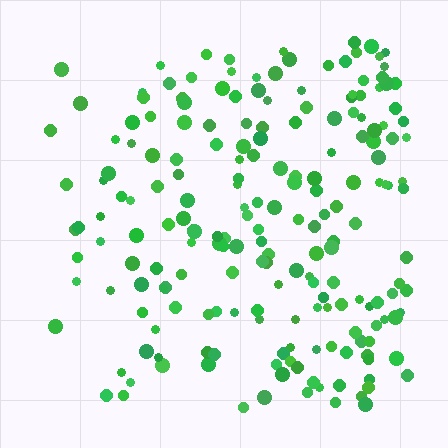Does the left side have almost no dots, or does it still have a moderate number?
Still a moderate number, just noticeably fewer than the right.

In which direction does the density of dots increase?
From left to right, with the right side densest.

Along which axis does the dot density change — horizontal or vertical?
Horizontal.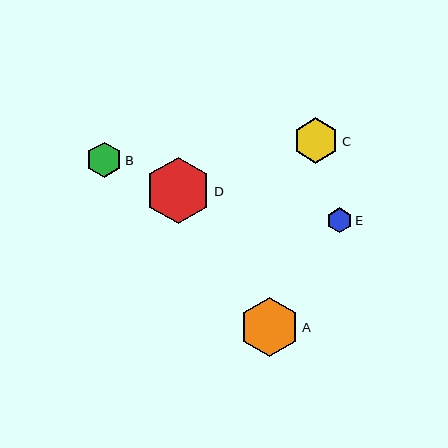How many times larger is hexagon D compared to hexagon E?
Hexagon D is approximately 2.7 times the size of hexagon E.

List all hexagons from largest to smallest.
From largest to smallest: D, A, C, B, E.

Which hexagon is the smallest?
Hexagon E is the smallest with a size of approximately 25 pixels.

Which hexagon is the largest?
Hexagon D is the largest with a size of approximately 67 pixels.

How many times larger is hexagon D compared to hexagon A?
Hexagon D is approximately 1.1 times the size of hexagon A.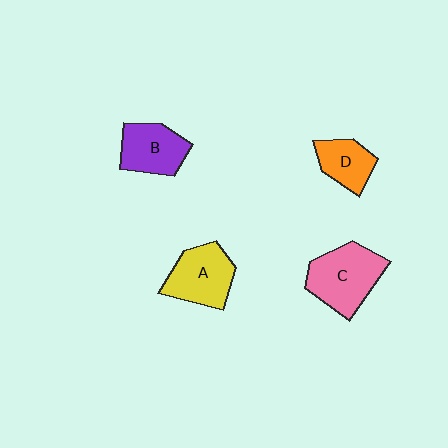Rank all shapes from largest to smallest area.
From largest to smallest: C (pink), A (yellow), B (purple), D (orange).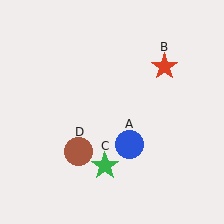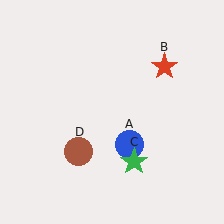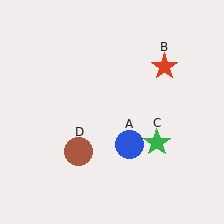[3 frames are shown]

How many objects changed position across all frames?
1 object changed position: green star (object C).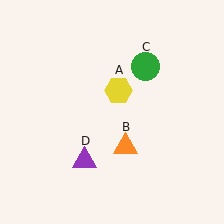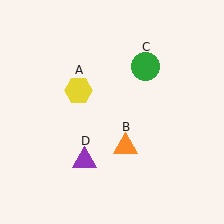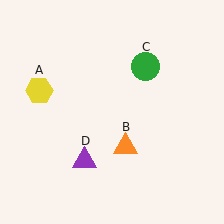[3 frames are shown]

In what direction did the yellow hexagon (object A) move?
The yellow hexagon (object A) moved left.